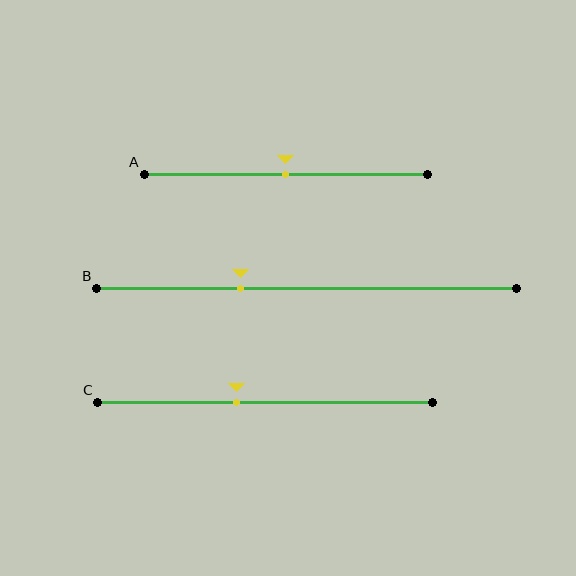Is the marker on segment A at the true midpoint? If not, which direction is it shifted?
Yes, the marker on segment A is at the true midpoint.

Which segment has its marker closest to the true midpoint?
Segment A has its marker closest to the true midpoint.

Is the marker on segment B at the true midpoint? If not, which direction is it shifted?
No, the marker on segment B is shifted to the left by about 16% of the segment length.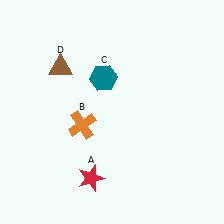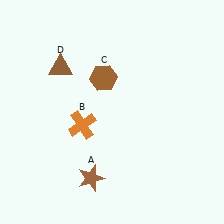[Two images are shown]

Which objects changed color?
A changed from red to brown. C changed from teal to brown.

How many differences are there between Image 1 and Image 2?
There are 2 differences between the two images.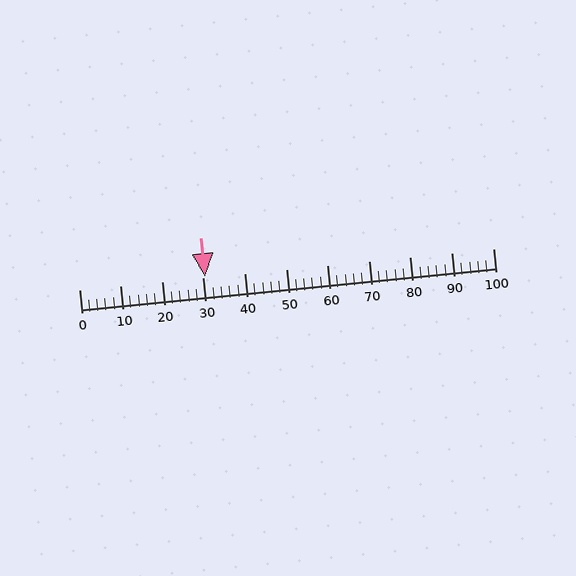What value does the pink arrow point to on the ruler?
The pink arrow points to approximately 30.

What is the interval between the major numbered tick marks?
The major tick marks are spaced 10 units apart.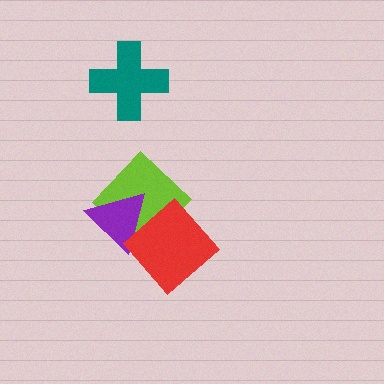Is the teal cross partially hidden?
No, no other shape covers it.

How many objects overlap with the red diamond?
2 objects overlap with the red diamond.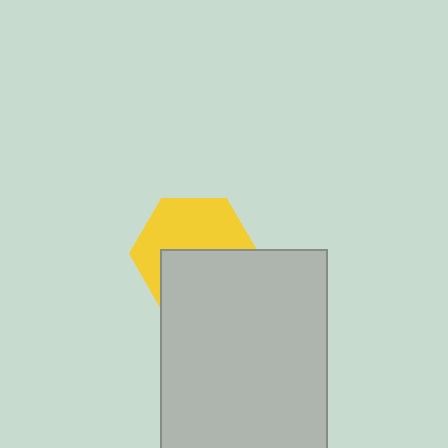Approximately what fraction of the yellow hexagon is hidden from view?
Roughly 46% of the yellow hexagon is hidden behind the light gray rectangle.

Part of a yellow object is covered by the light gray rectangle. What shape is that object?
It is a hexagon.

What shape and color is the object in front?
The object in front is a light gray rectangle.